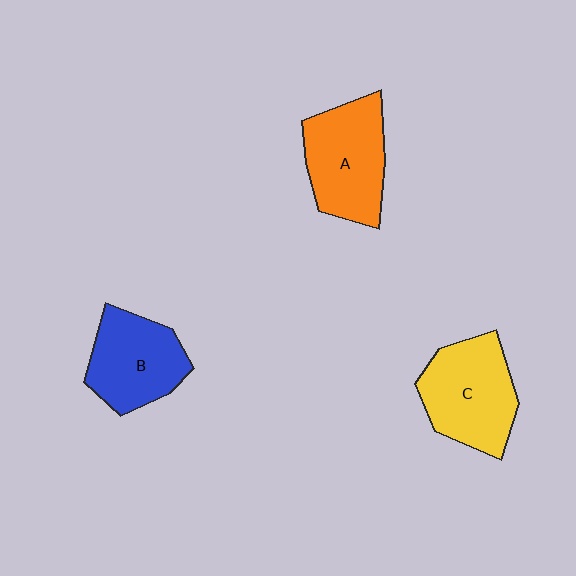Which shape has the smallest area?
Shape B (blue).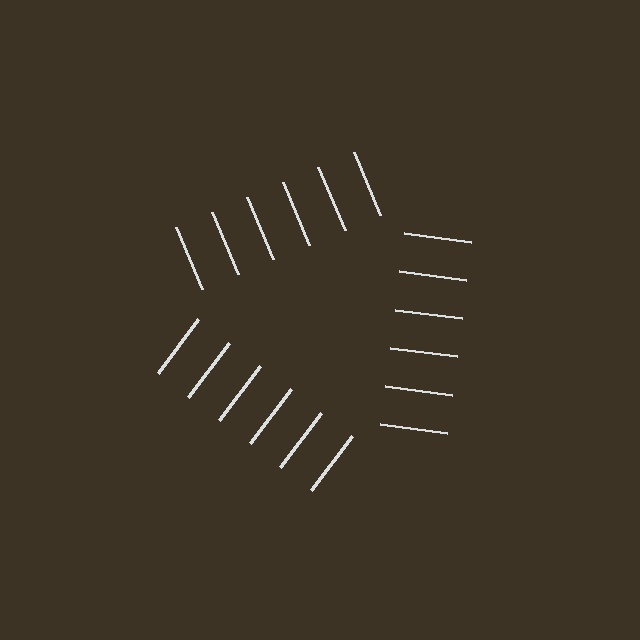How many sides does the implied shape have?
3 sides — the line-ends trace a triangle.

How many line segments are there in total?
18 — 6 along each of the 3 edges.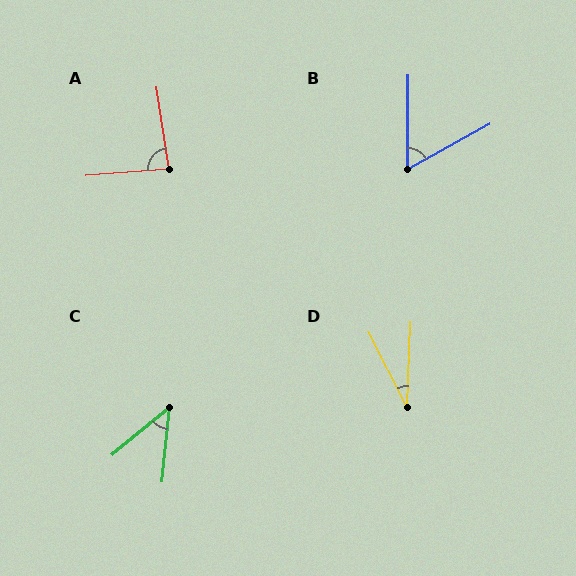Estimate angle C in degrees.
Approximately 44 degrees.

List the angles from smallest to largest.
D (29°), C (44°), B (61°), A (86°).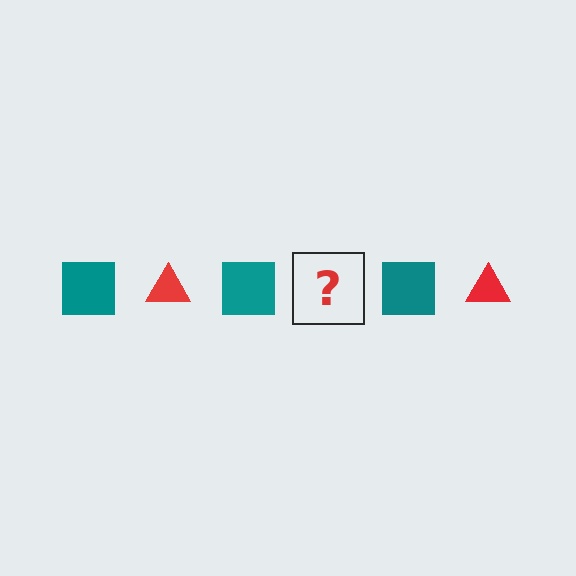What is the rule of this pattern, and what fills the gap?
The rule is that the pattern alternates between teal square and red triangle. The gap should be filled with a red triangle.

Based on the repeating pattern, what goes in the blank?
The blank should be a red triangle.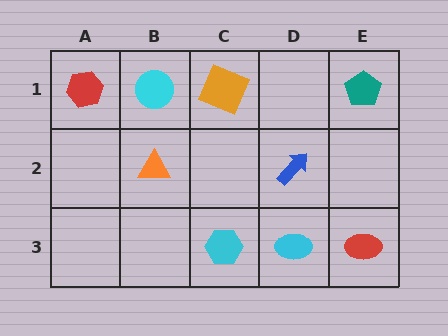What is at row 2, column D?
A blue arrow.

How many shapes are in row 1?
4 shapes.